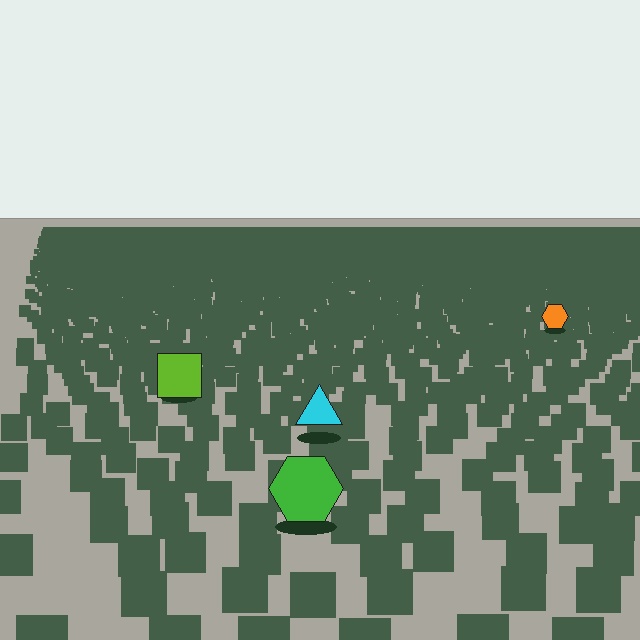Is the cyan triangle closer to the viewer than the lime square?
Yes. The cyan triangle is closer — you can tell from the texture gradient: the ground texture is coarser near it.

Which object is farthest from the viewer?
The orange hexagon is farthest from the viewer. It appears smaller and the ground texture around it is denser.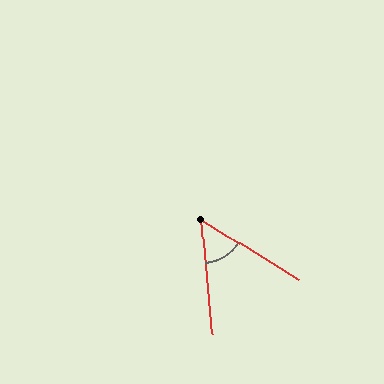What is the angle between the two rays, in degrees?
Approximately 53 degrees.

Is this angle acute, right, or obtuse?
It is acute.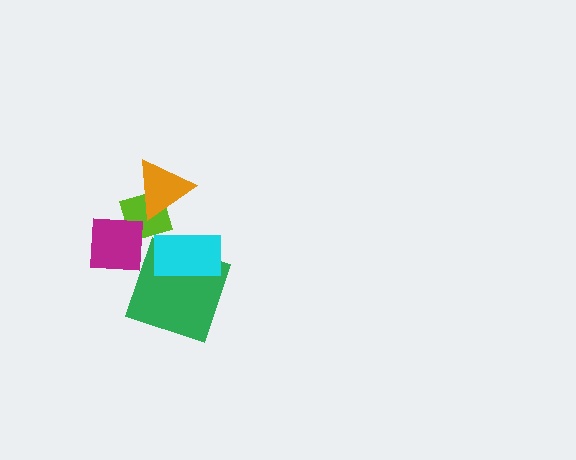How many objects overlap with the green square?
1 object overlaps with the green square.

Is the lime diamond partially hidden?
Yes, it is partially covered by another shape.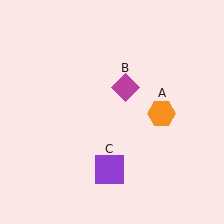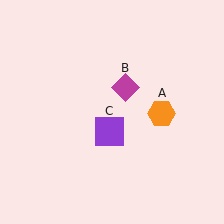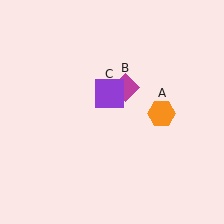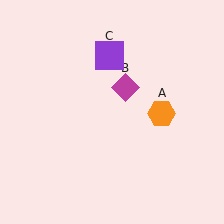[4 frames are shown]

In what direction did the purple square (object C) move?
The purple square (object C) moved up.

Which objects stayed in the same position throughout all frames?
Orange hexagon (object A) and magenta diamond (object B) remained stationary.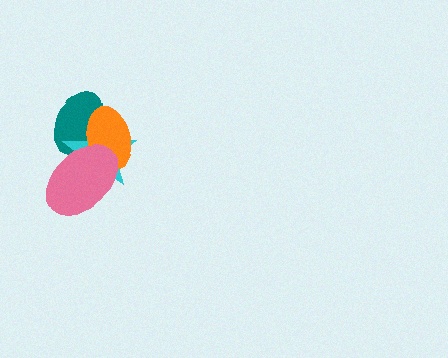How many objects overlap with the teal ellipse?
3 objects overlap with the teal ellipse.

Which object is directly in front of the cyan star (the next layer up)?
The orange ellipse is directly in front of the cyan star.